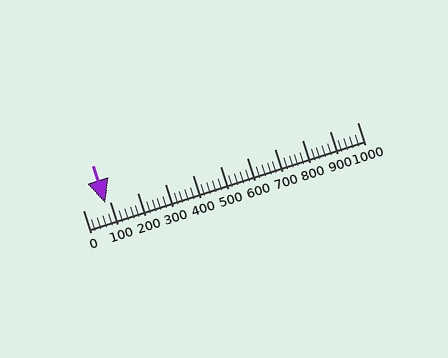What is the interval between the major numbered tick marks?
The major tick marks are spaced 100 units apart.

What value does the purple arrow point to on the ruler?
The purple arrow points to approximately 81.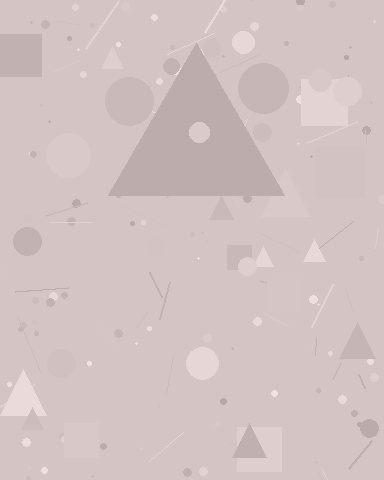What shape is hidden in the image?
A triangle is hidden in the image.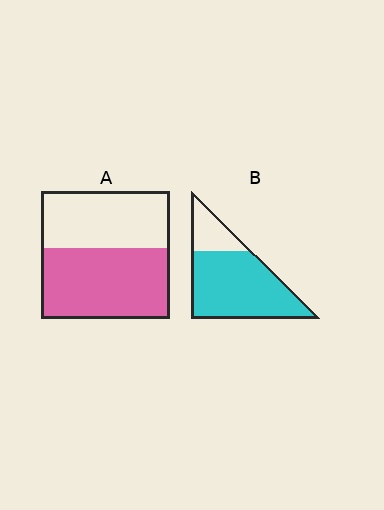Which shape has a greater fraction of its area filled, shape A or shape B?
Shape B.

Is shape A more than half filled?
Yes.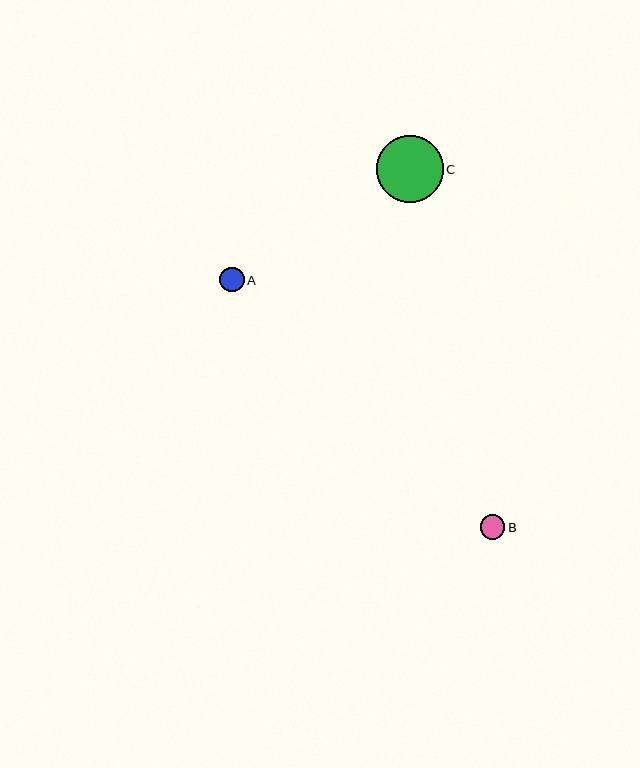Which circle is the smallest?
Circle A is the smallest with a size of approximately 24 pixels.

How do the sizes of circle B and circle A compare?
Circle B and circle A are approximately the same size.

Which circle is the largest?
Circle C is the largest with a size of approximately 67 pixels.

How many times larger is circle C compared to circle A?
Circle C is approximately 2.7 times the size of circle A.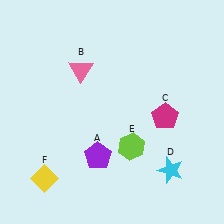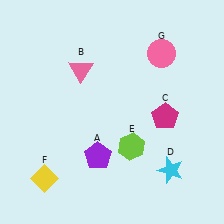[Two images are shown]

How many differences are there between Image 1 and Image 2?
There is 1 difference between the two images.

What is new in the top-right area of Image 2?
A pink circle (G) was added in the top-right area of Image 2.